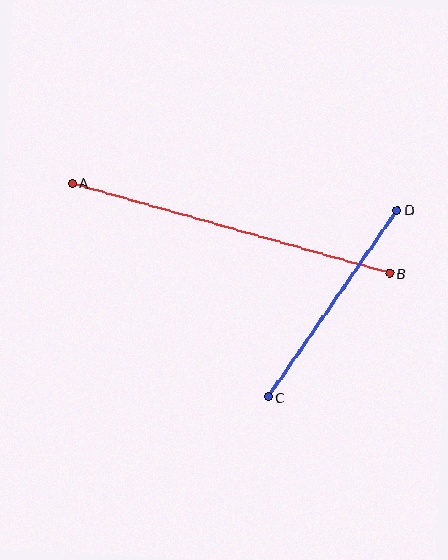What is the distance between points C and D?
The distance is approximately 227 pixels.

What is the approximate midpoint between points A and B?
The midpoint is at approximately (231, 228) pixels.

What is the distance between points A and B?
The distance is approximately 330 pixels.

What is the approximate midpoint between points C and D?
The midpoint is at approximately (332, 303) pixels.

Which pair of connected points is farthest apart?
Points A and B are farthest apart.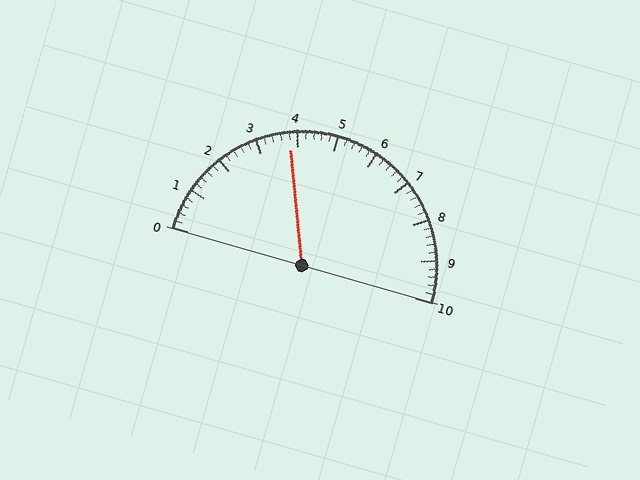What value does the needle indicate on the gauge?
The needle indicates approximately 3.8.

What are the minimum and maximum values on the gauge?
The gauge ranges from 0 to 10.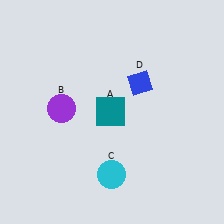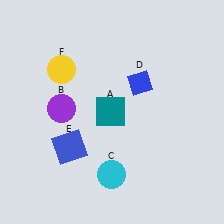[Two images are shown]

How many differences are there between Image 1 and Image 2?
There are 2 differences between the two images.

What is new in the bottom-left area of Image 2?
A blue square (E) was added in the bottom-left area of Image 2.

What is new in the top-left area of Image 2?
A yellow circle (F) was added in the top-left area of Image 2.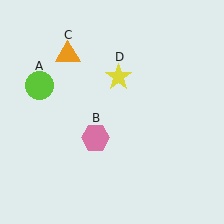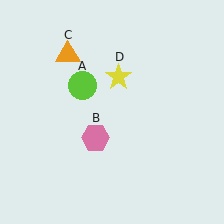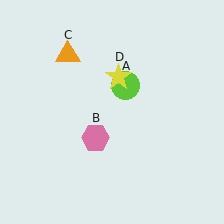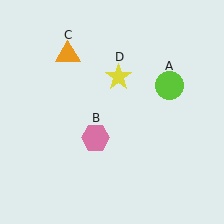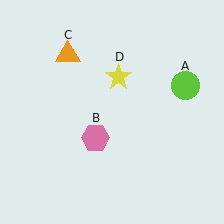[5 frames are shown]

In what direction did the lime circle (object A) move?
The lime circle (object A) moved right.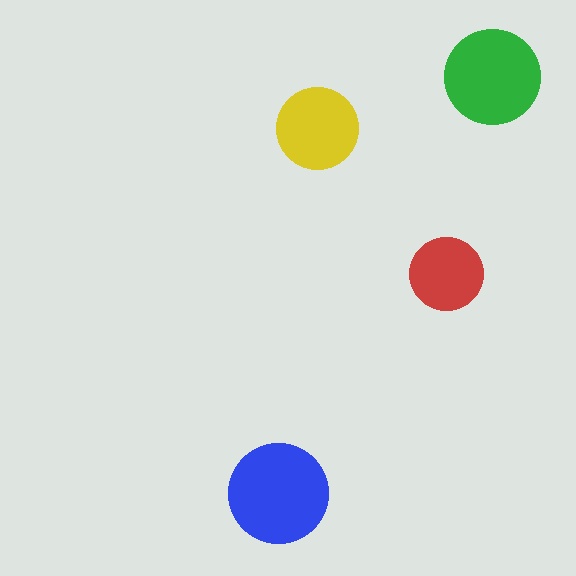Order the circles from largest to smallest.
the blue one, the green one, the yellow one, the red one.